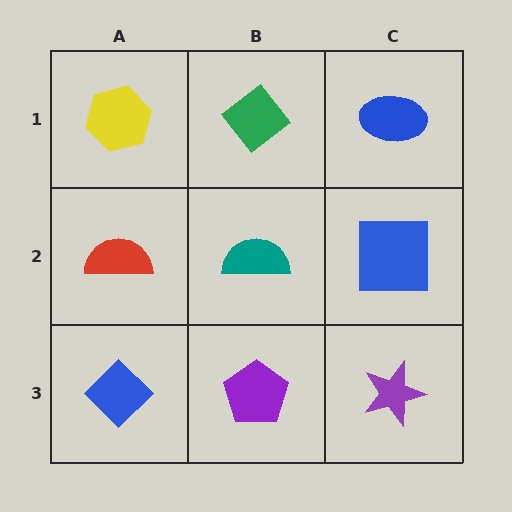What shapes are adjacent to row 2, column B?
A green diamond (row 1, column B), a purple pentagon (row 3, column B), a red semicircle (row 2, column A), a blue square (row 2, column C).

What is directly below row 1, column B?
A teal semicircle.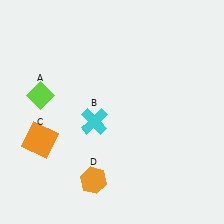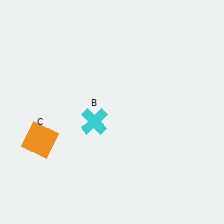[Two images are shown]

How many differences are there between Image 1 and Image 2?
There are 2 differences between the two images.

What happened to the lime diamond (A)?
The lime diamond (A) was removed in Image 2. It was in the top-left area of Image 1.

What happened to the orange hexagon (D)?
The orange hexagon (D) was removed in Image 2. It was in the bottom-left area of Image 1.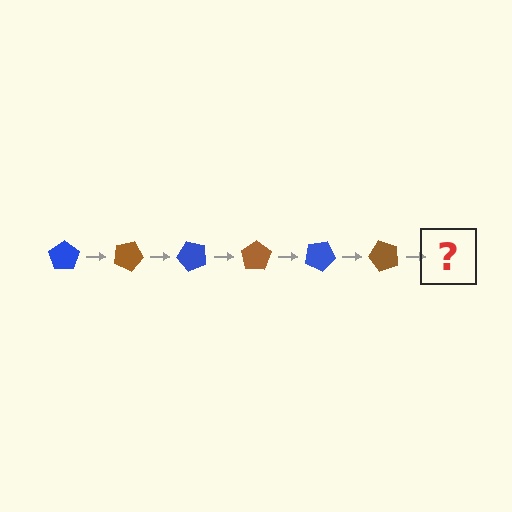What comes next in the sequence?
The next element should be a blue pentagon, rotated 150 degrees from the start.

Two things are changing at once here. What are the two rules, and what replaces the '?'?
The two rules are that it rotates 25 degrees each step and the color cycles through blue and brown. The '?' should be a blue pentagon, rotated 150 degrees from the start.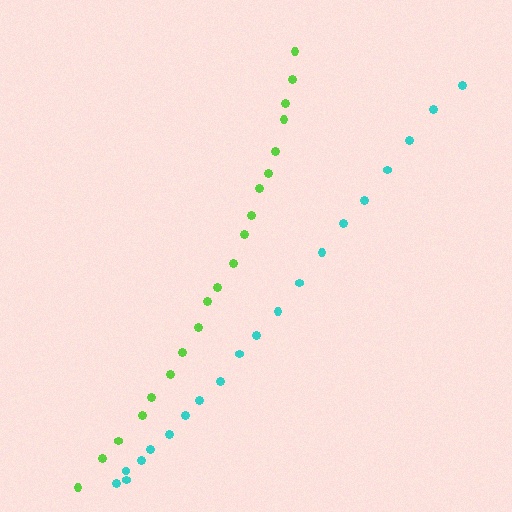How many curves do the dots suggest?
There are 2 distinct paths.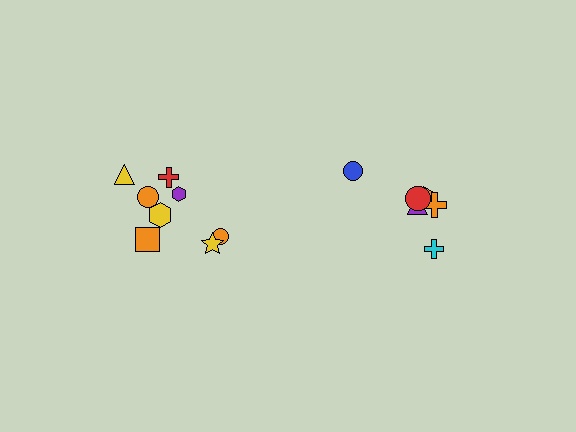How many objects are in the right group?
There are 6 objects.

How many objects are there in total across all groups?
There are 14 objects.